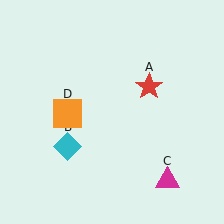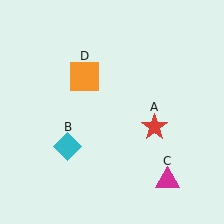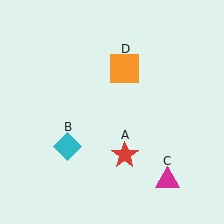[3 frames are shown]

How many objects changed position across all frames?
2 objects changed position: red star (object A), orange square (object D).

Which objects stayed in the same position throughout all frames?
Cyan diamond (object B) and magenta triangle (object C) remained stationary.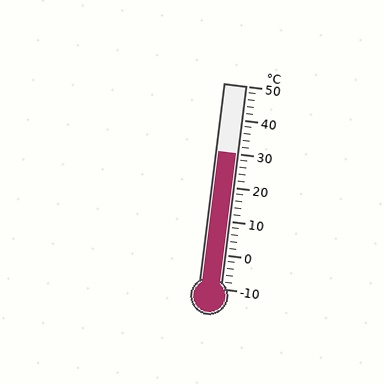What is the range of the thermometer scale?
The thermometer scale ranges from -10°C to 50°C.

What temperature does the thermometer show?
The thermometer shows approximately 30°C.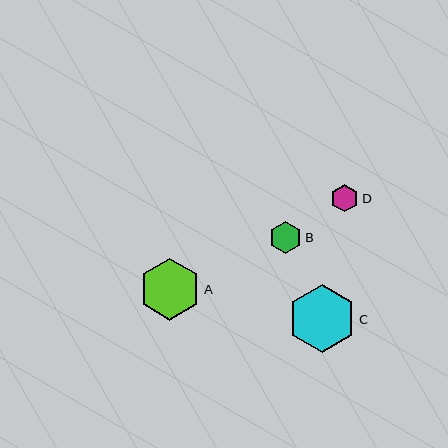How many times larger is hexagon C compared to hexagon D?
Hexagon C is approximately 2.4 times the size of hexagon D.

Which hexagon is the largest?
Hexagon C is the largest with a size of approximately 68 pixels.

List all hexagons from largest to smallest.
From largest to smallest: C, A, B, D.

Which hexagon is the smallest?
Hexagon D is the smallest with a size of approximately 28 pixels.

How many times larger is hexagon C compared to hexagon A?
Hexagon C is approximately 1.1 times the size of hexagon A.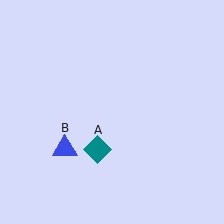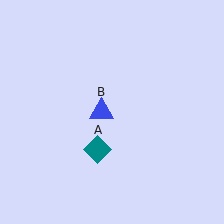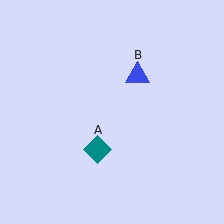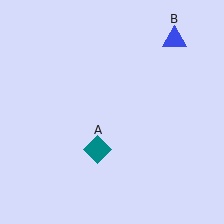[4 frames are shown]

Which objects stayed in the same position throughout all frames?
Teal diamond (object A) remained stationary.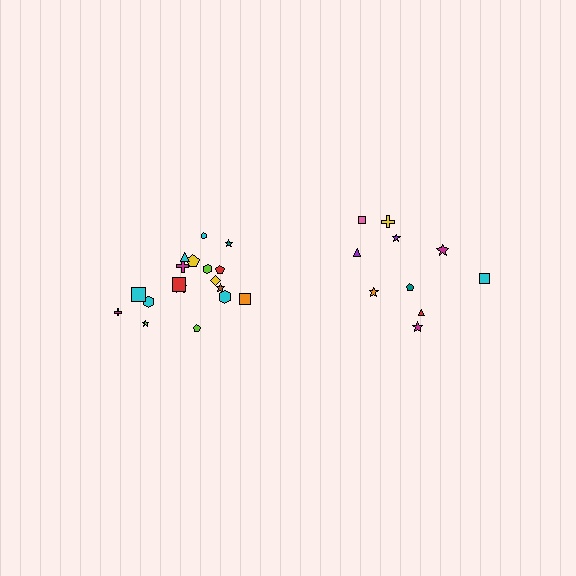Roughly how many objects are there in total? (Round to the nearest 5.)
Roughly 30 objects in total.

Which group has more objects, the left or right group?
The left group.